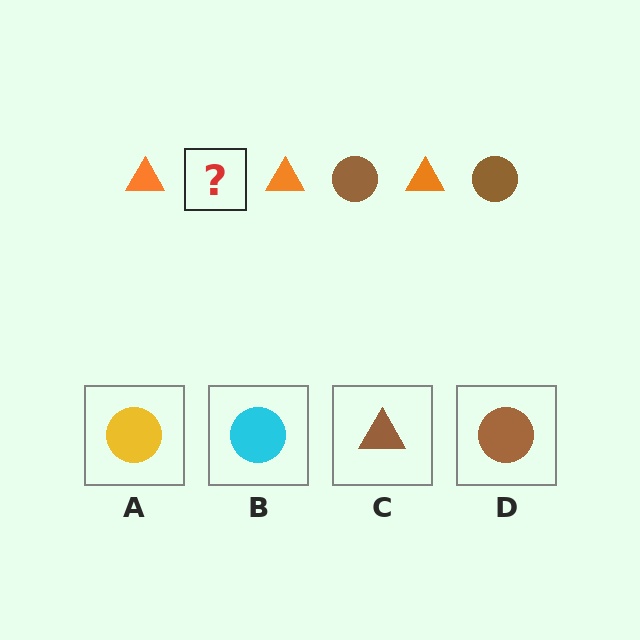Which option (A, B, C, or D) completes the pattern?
D.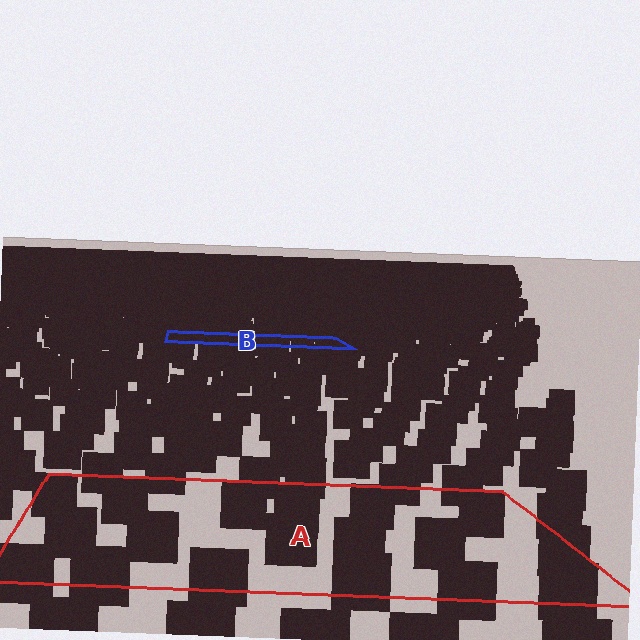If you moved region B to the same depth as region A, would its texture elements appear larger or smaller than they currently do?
They would appear larger. At a closer depth, the same texture elements are projected at a bigger on-screen size.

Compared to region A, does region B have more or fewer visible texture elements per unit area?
Region B has more texture elements per unit area — they are packed more densely because it is farther away.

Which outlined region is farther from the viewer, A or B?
Region B is farther from the viewer — the texture elements inside it appear smaller and more densely packed.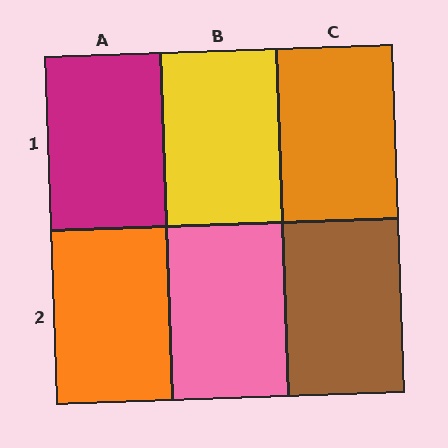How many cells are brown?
1 cell is brown.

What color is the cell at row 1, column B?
Yellow.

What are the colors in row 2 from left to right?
Orange, pink, brown.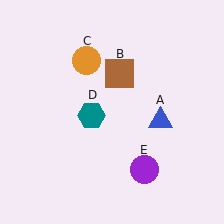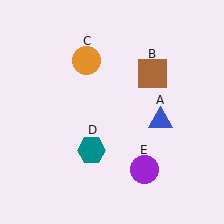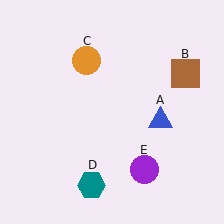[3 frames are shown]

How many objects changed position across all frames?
2 objects changed position: brown square (object B), teal hexagon (object D).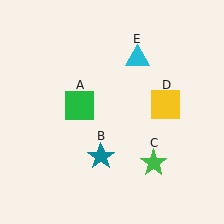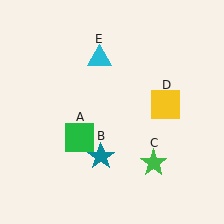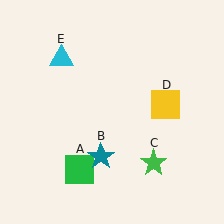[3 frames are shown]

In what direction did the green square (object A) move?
The green square (object A) moved down.